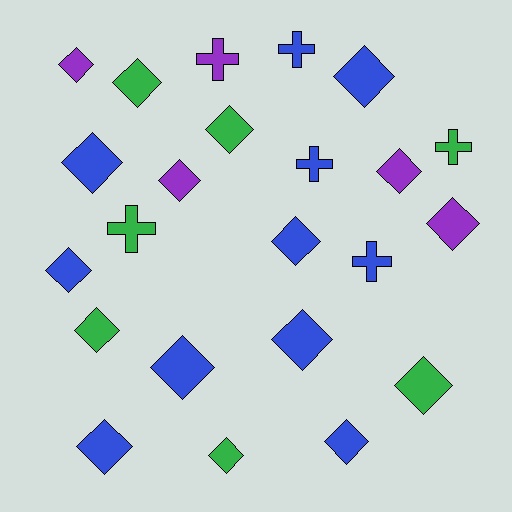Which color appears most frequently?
Blue, with 11 objects.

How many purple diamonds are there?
There are 4 purple diamonds.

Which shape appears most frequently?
Diamond, with 17 objects.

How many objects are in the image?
There are 23 objects.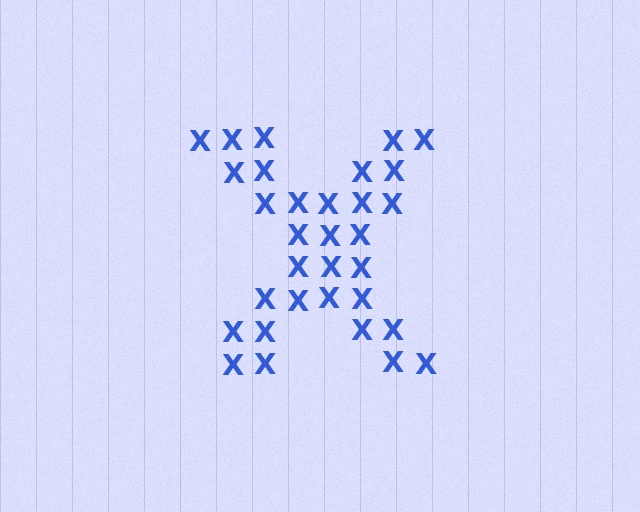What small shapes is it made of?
It is made of small letter X's.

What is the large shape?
The large shape is the letter X.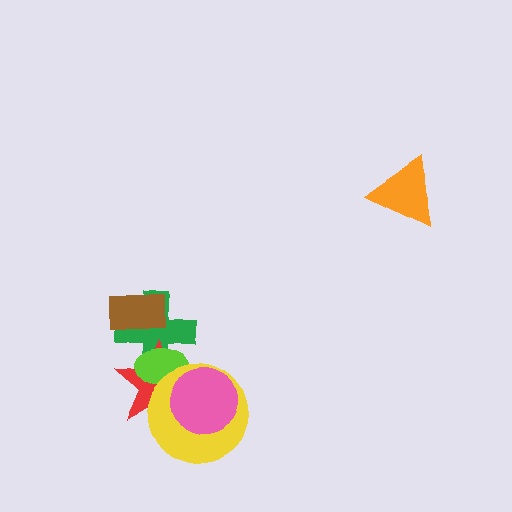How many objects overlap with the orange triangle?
0 objects overlap with the orange triangle.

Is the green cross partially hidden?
Yes, it is partially covered by another shape.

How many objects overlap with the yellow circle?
3 objects overlap with the yellow circle.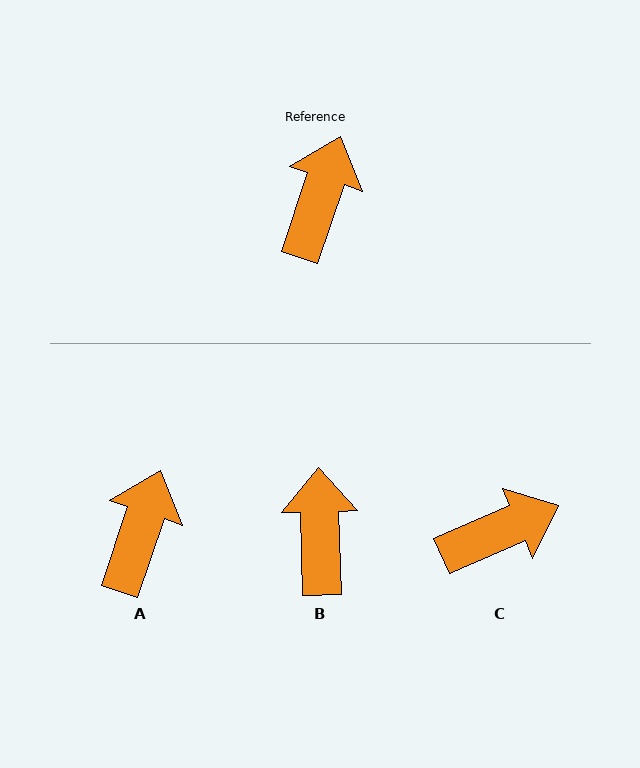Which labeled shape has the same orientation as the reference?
A.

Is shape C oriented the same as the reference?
No, it is off by about 48 degrees.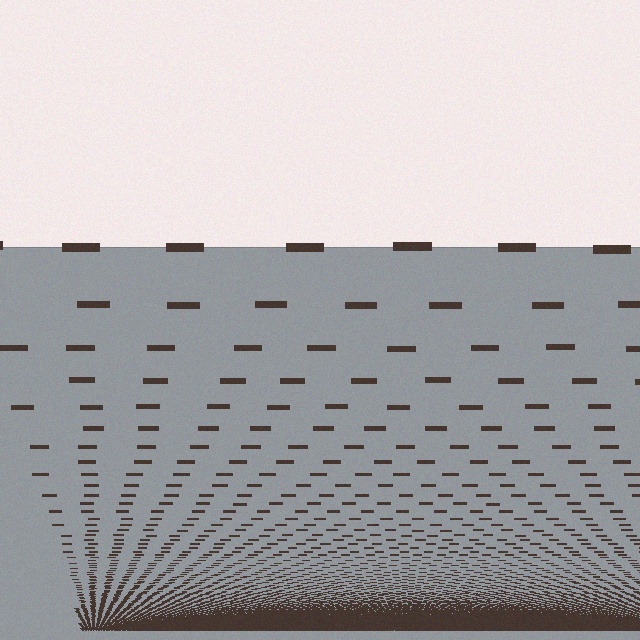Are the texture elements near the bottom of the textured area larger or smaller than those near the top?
Smaller. The gradient is inverted — elements near the bottom are smaller and denser.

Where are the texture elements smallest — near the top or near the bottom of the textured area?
Near the bottom.